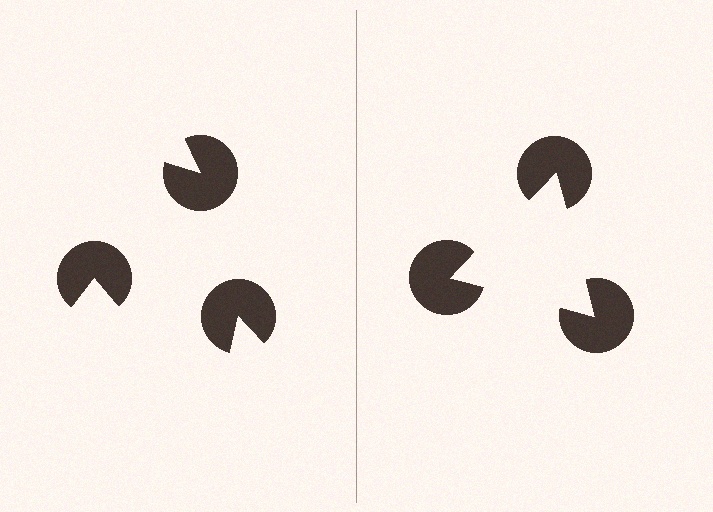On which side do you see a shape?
An illusory triangle appears on the right side. On the left side the wedge cuts are rotated, so no coherent shape forms.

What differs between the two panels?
The pac-man discs are positioned identically on both sides; only the wedge orientations differ. On the right they align to a triangle; on the left they are misaligned.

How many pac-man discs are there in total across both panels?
6 — 3 on each side.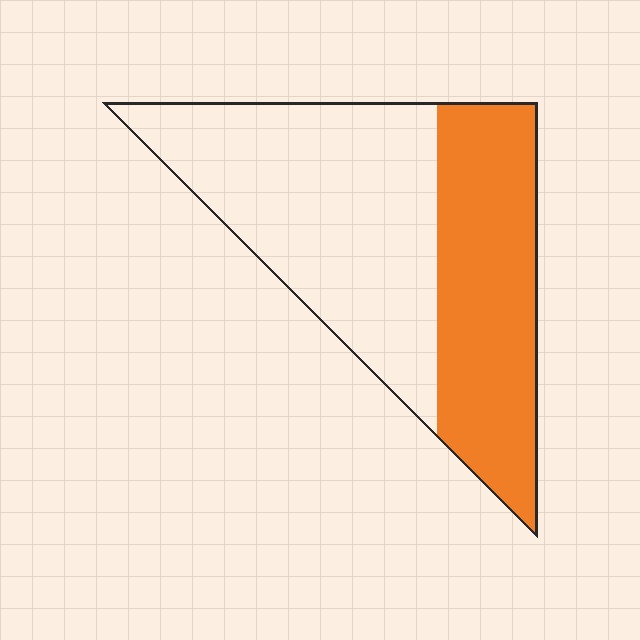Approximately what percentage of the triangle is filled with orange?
Approximately 40%.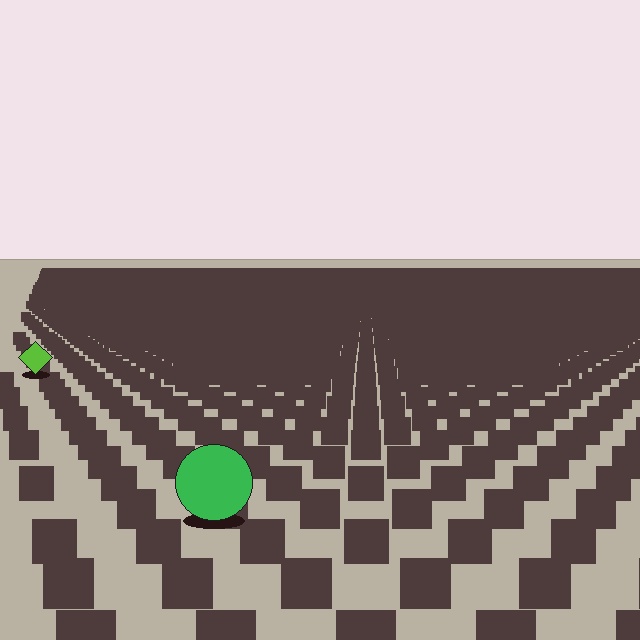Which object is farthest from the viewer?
The lime diamond is farthest from the viewer. It appears smaller and the ground texture around it is denser.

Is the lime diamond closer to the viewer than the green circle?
No. The green circle is closer — you can tell from the texture gradient: the ground texture is coarser near it.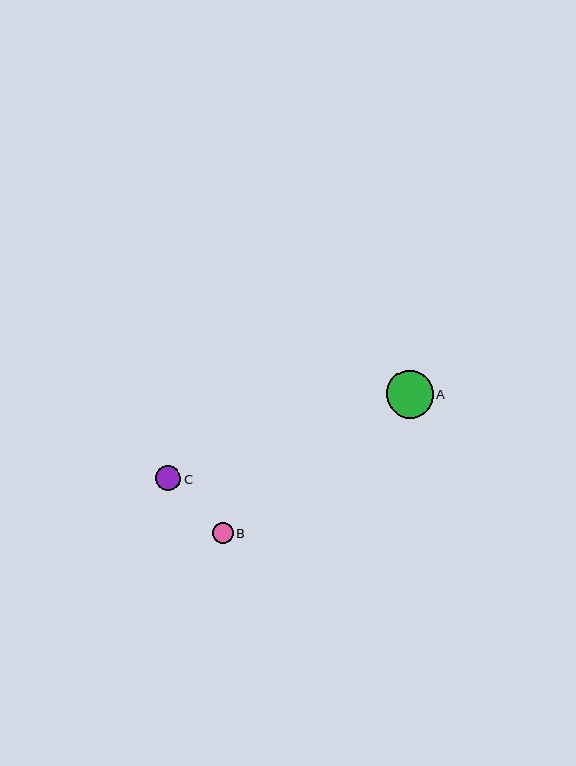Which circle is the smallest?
Circle B is the smallest with a size of approximately 21 pixels.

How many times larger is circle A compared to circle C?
Circle A is approximately 1.9 times the size of circle C.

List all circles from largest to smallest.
From largest to smallest: A, C, B.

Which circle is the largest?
Circle A is the largest with a size of approximately 47 pixels.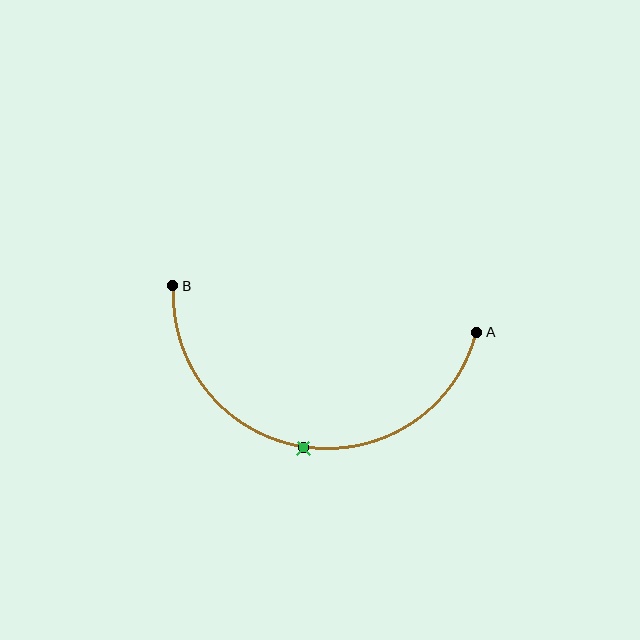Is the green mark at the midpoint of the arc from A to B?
Yes. The green mark lies on the arc at equal arc-length from both A and B — it is the arc midpoint.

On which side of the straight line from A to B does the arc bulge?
The arc bulges below the straight line connecting A and B.